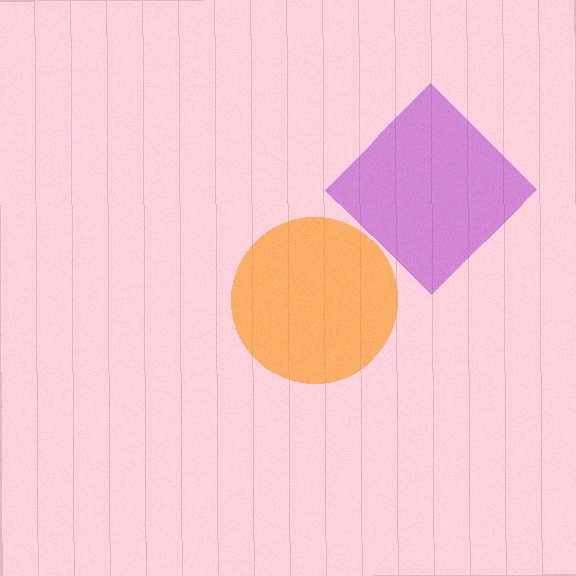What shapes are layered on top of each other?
The layered shapes are: a purple diamond, an orange circle.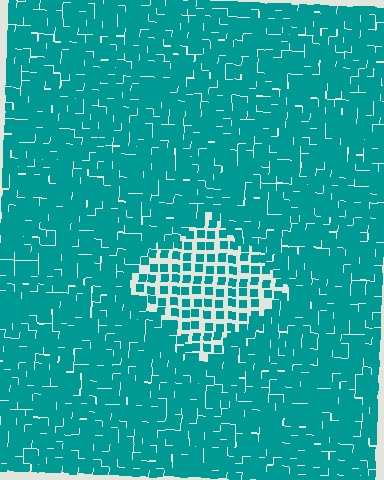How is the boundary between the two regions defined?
The boundary is defined by a change in element density (approximately 2.1x ratio). All elements are the same color, size, and shape.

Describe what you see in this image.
The image contains small teal elements arranged at two different densities. A diamond-shaped region is visible where the elements are less densely packed than the surrounding area.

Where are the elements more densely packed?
The elements are more densely packed outside the diamond boundary.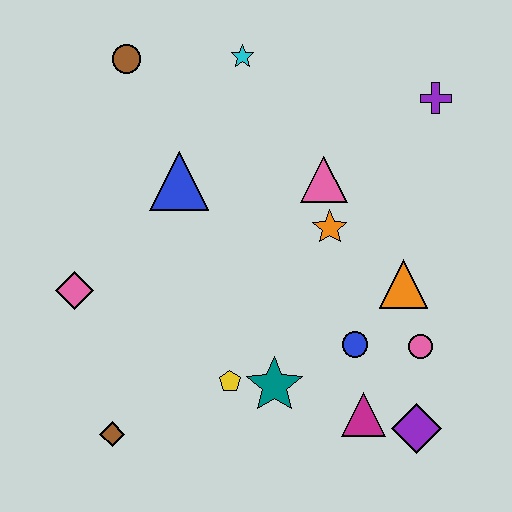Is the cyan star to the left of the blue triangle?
No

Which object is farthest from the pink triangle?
The brown diamond is farthest from the pink triangle.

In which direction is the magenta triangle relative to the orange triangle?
The magenta triangle is below the orange triangle.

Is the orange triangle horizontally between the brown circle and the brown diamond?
No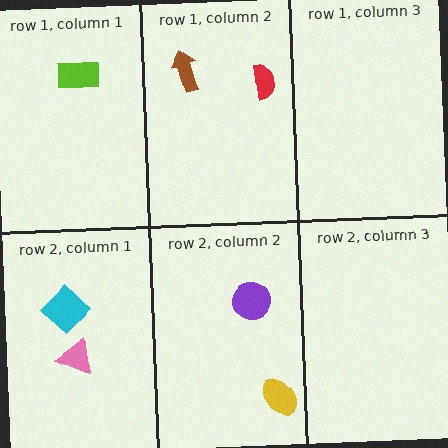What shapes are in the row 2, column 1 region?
The pink triangle, the cyan diamond.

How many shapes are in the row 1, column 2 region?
2.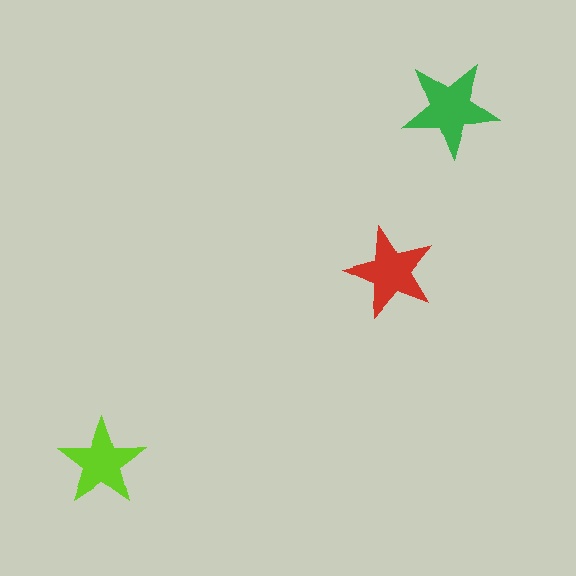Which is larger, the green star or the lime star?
The green one.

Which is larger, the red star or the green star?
The green one.